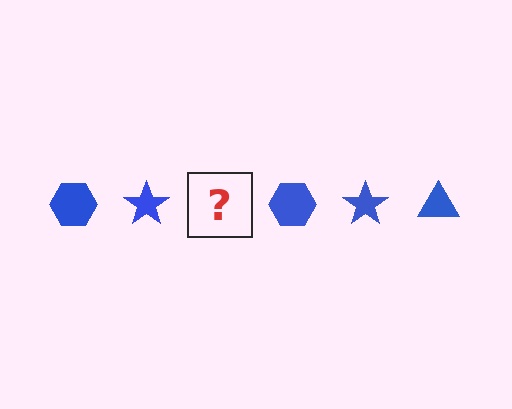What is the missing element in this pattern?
The missing element is a blue triangle.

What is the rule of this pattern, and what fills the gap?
The rule is that the pattern cycles through hexagon, star, triangle shapes in blue. The gap should be filled with a blue triangle.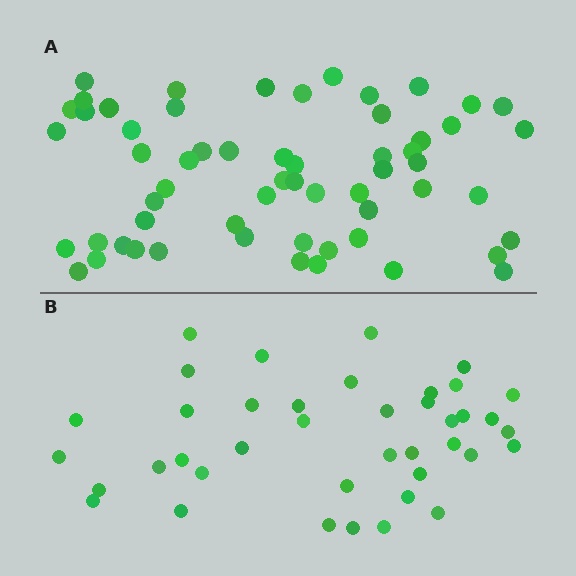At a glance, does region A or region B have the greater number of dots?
Region A (the top region) has more dots.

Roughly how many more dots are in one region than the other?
Region A has approximately 20 more dots than region B.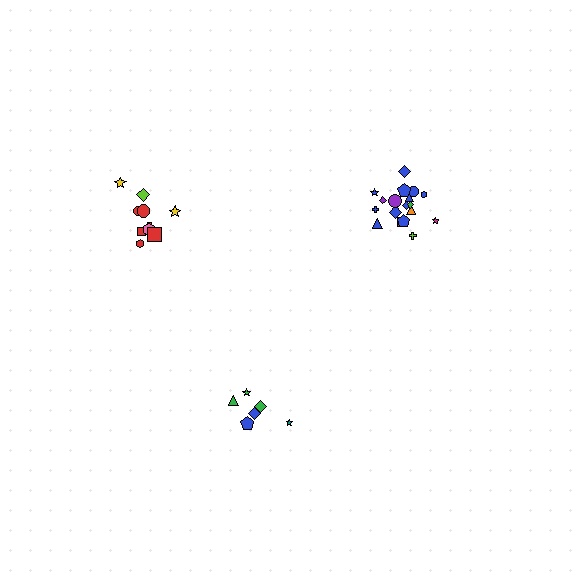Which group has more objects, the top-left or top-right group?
The top-right group.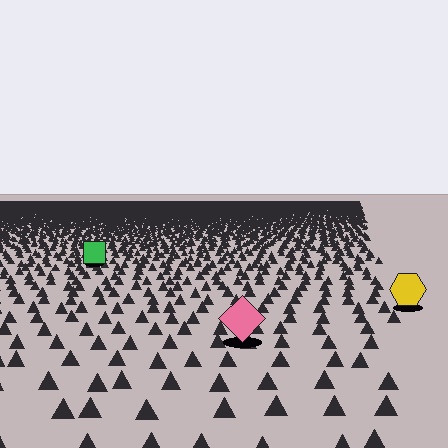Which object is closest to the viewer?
The pink diamond is closest. The texture marks near it are larger and more spread out.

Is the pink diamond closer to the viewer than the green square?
Yes. The pink diamond is closer — you can tell from the texture gradient: the ground texture is coarser near it.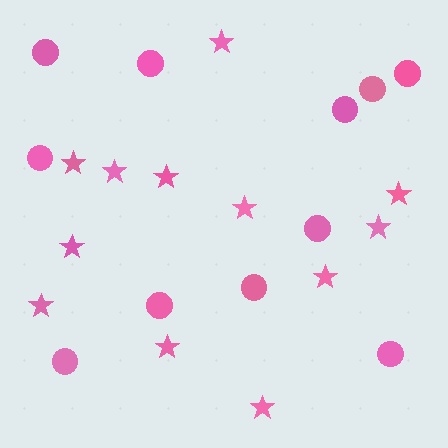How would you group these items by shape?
There are 2 groups: one group of stars (12) and one group of circles (11).